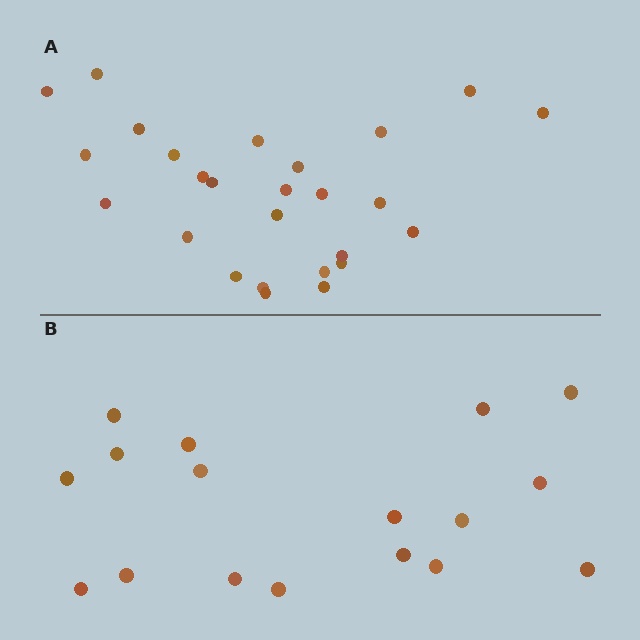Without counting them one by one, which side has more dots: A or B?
Region A (the top region) has more dots.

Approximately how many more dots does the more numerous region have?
Region A has roughly 8 or so more dots than region B.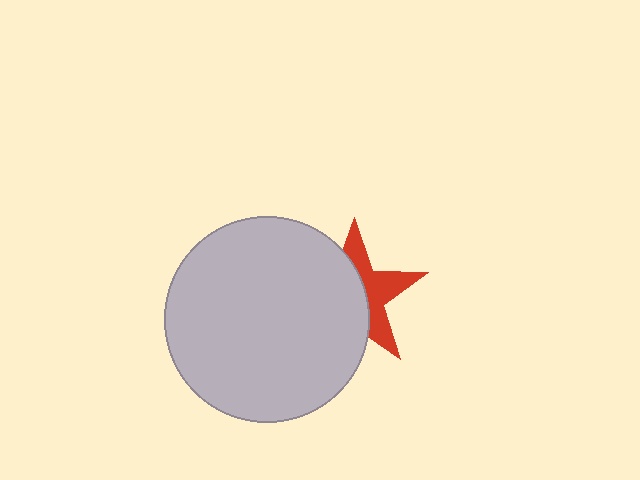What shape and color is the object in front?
The object in front is a light gray circle.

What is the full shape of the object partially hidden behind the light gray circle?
The partially hidden object is a red star.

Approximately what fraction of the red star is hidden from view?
Roughly 57% of the red star is hidden behind the light gray circle.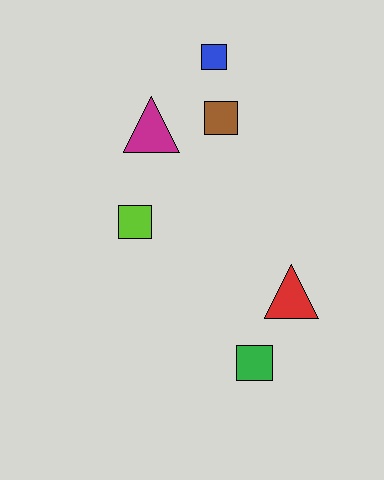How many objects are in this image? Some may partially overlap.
There are 6 objects.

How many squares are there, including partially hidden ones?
There are 4 squares.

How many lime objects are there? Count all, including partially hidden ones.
There is 1 lime object.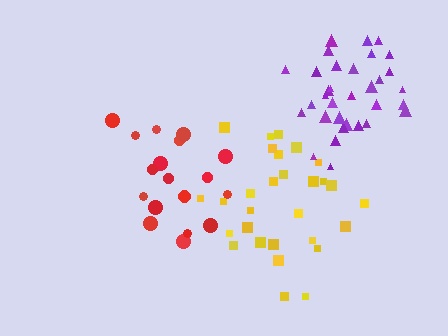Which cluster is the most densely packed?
Purple.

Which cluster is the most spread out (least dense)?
Red.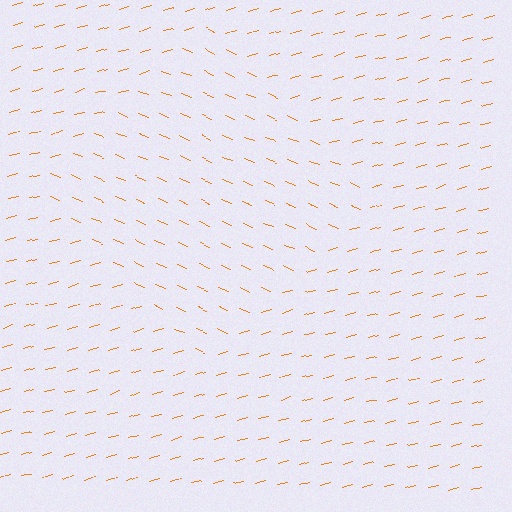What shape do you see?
I see a diamond.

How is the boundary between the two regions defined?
The boundary is defined purely by a change in line orientation (approximately 39 degrees difference). All lines are the same color and thickness.